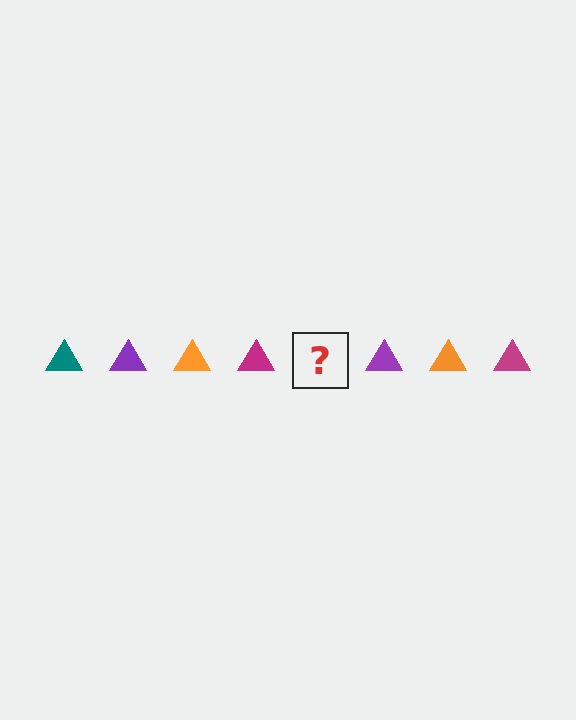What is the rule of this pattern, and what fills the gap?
The rule is that the pattern cycles through teal, purple, orange, magenta triangles. The gap should be filled with a teal triangle.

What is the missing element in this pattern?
The missing element is a teal triangle.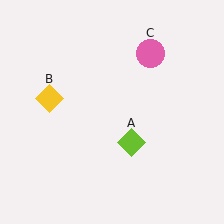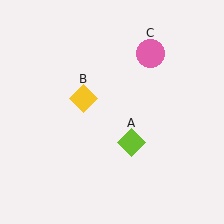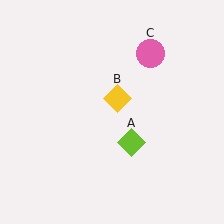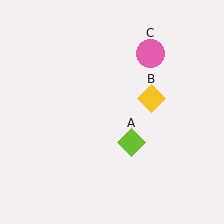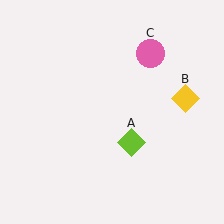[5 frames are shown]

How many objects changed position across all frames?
1 object changed position: yellow diamond (object B).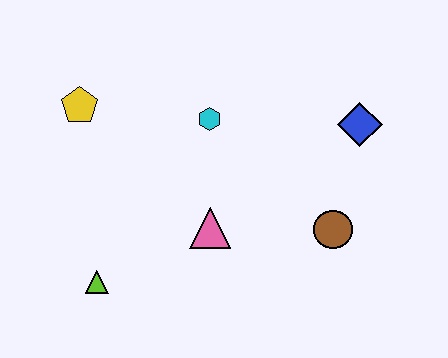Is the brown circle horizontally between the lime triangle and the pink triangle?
No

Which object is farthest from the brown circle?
The yellow pentagon is farthest from the brown circle.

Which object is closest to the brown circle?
The blue diamond is closest to the brown circle.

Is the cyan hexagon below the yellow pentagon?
Yes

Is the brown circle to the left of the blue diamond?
Yes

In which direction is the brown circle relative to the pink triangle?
The brown circle is to the right of the pink triangle.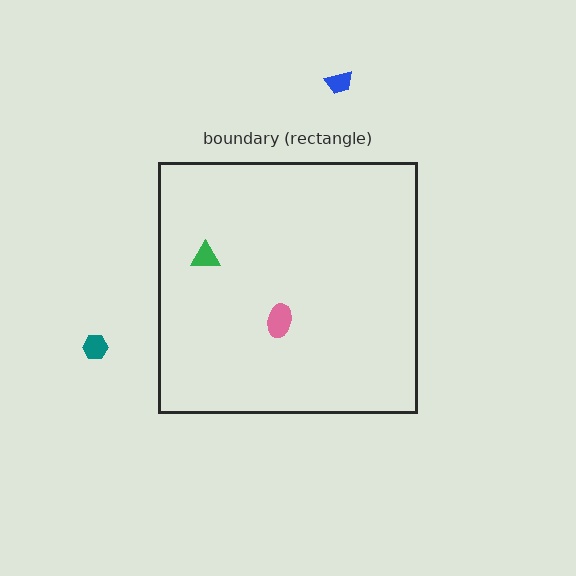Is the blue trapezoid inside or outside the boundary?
Outside.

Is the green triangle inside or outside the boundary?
Inside.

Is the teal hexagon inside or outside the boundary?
Outside.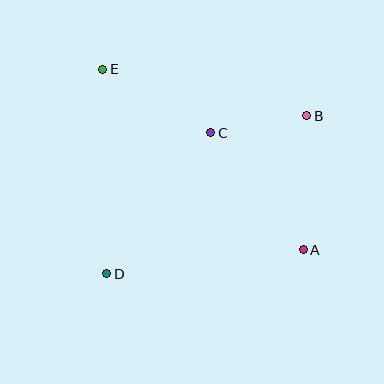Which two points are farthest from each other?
Points A and E are farthest from each other.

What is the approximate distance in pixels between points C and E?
The distance between C and E is approximately 125 pixels.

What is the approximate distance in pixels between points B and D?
The distance between B and D is approximately 255 pixels.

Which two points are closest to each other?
Points B and C are closest to each other.